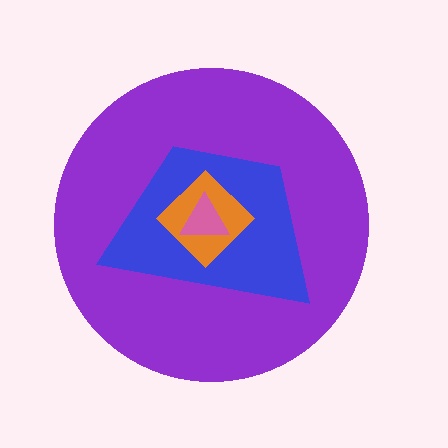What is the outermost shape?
The purple circle.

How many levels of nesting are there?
4.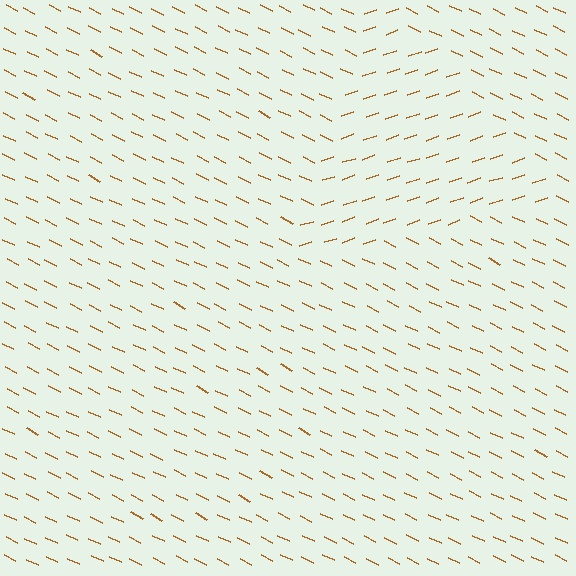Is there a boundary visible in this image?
Yes, there is a texture boundary formed by a change in line orientation.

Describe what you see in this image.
The image is filled with small brown line segments. A triangle region in the image has lines oriented differently from the surrounding lines, creating a visible texture boundary.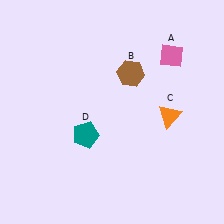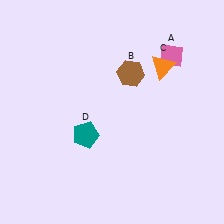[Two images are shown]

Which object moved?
The orange triangle (C) moved up.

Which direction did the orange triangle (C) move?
The orange triangle (C) moved up.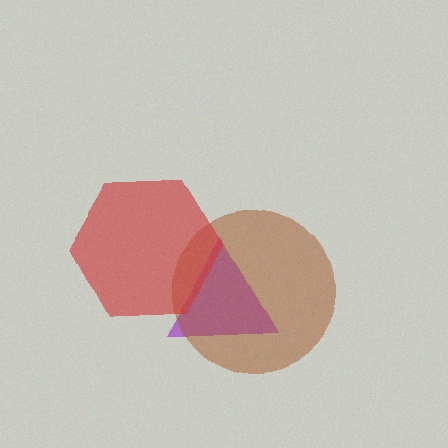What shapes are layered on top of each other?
The layered shapes are: a purple triangle, a brown circle, a red hexagon.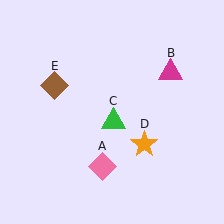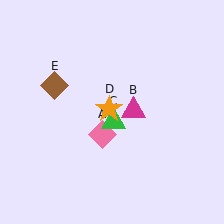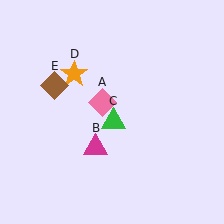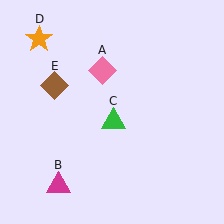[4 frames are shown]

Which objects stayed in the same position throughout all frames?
Green triangle (object C) and brown diamond (object E) remained stationary.